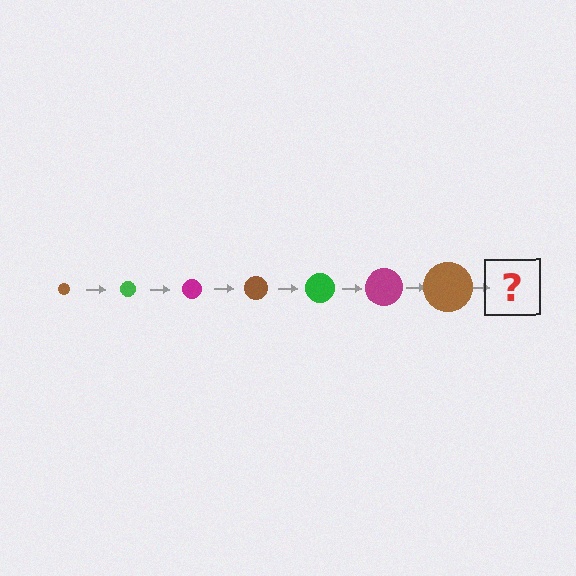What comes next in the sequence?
The next element should be a green circle, larger than the previous one.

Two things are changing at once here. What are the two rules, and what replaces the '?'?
The two rules are that the circle grows larger each step and the color cycles through brown, green, and magenta. The '?' should be a green circle, larger than the previous one.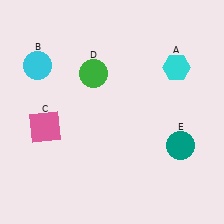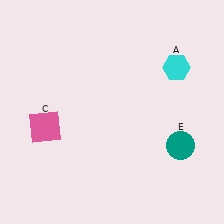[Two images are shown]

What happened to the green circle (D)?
The green circle (D) was removed in Image 2. It was in the top-left area of Image 1.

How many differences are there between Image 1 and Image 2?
There are 2 differences between the two images.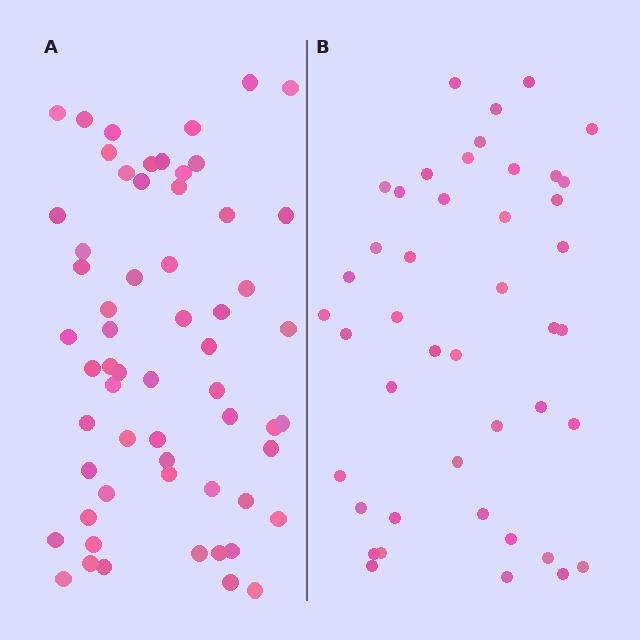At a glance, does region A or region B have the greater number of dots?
Region A (the left region) has more dots.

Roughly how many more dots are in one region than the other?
Region A has approximately 15 more dots than region B.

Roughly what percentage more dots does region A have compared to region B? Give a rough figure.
About 35% more.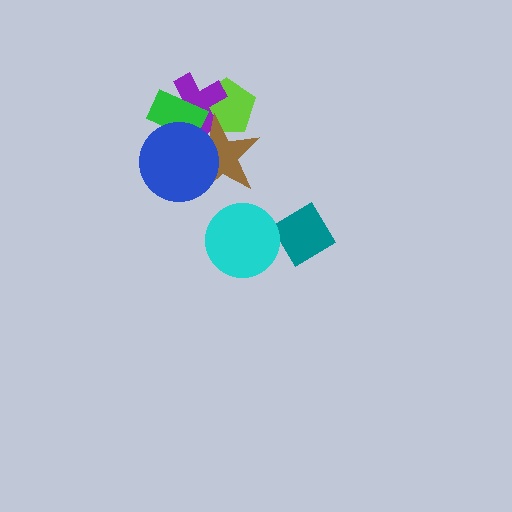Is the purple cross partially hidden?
Yes, it is partially covered by another shape.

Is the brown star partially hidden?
Yes, it is partially covered by another shape.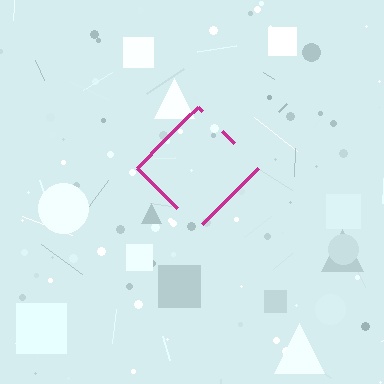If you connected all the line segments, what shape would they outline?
They would outline a diamond.